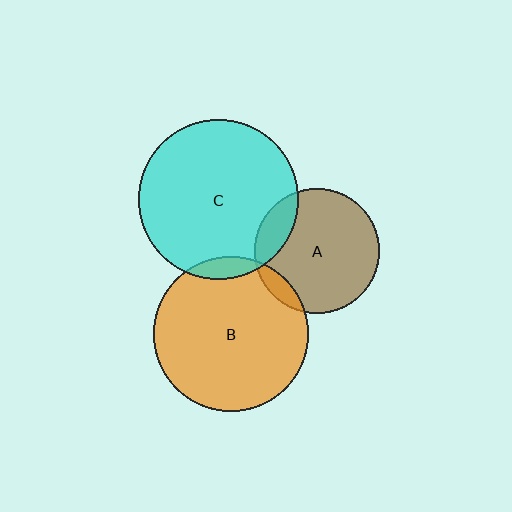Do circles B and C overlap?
Yes.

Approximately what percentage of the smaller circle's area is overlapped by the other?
Approximately 5%.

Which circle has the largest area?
Circle C (cyan).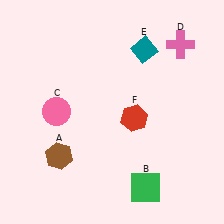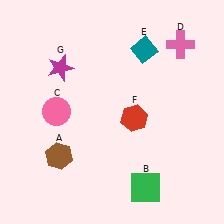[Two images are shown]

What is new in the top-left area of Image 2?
A magenta star (G) was added in the top-left area of Image 2.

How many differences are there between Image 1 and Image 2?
There is 1 difference between the two images.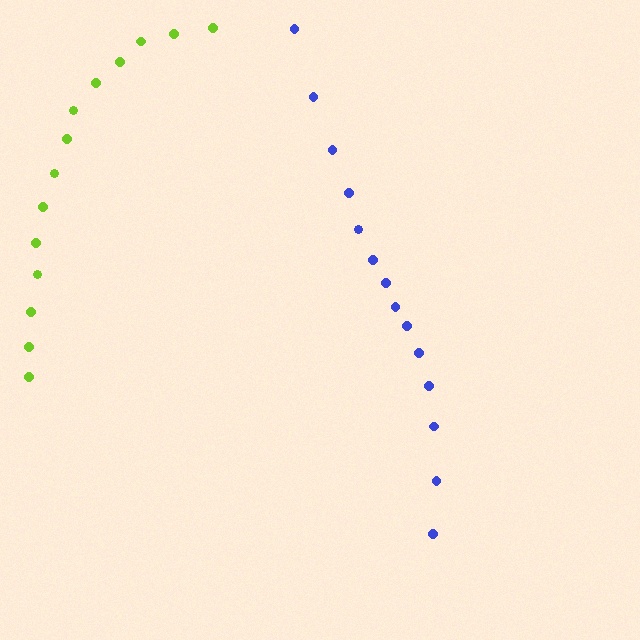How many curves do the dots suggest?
There are 2 distinct paths.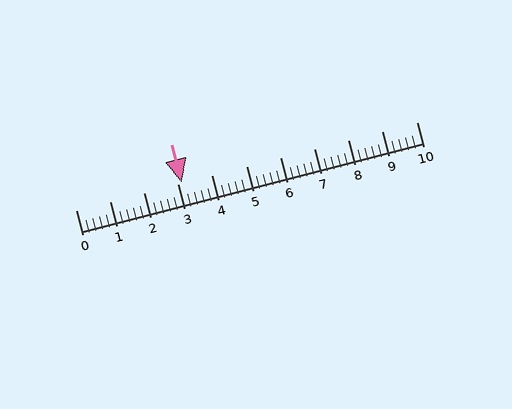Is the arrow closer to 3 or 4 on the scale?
The arrow is closer to 3.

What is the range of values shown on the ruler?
The ruler shows values from 0 to 10.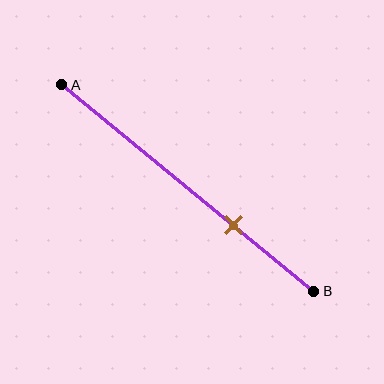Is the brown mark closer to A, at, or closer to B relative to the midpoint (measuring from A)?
The brown mark is closer to point B than the midpoint of segment AB.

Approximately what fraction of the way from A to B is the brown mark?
The brown mark is approximately 70% of the way from A to B.